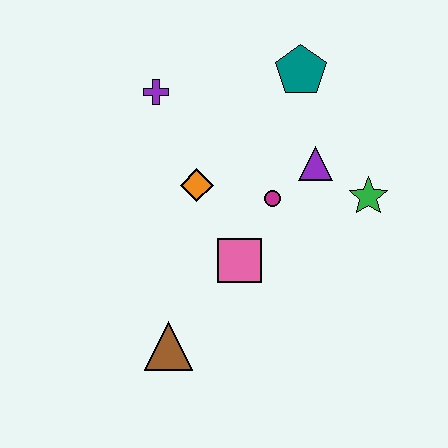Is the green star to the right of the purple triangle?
Yes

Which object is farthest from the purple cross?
The brown triangle is farthest from the purple cross.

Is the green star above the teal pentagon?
No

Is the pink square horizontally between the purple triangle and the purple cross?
Yes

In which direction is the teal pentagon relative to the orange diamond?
The teal pentagon is above the orange diamond.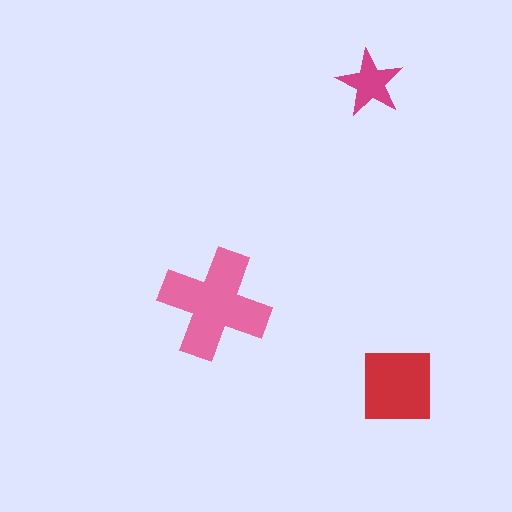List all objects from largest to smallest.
The pink cross, the red square, the magenta star.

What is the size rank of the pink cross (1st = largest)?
1st.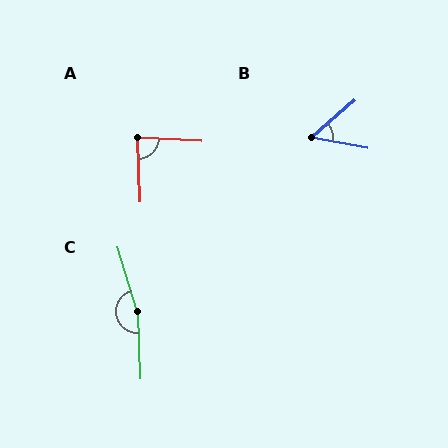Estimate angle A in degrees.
Approximately 85 degrees.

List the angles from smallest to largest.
B (51°), A (85°), C (166°).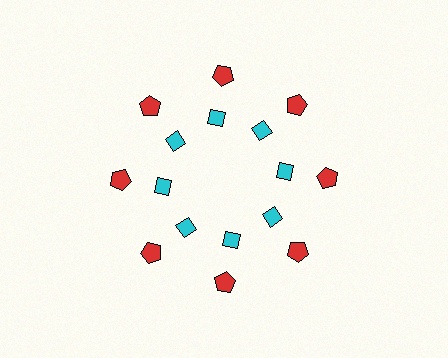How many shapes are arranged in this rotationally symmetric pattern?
There are 16 shapes, arranged in 8 groups of 2.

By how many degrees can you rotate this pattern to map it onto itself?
The pattern maps onto itself every 45 degrees of rotation.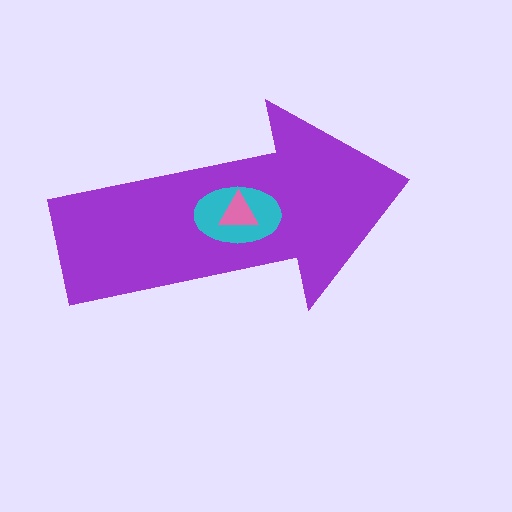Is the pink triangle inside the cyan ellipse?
Yes.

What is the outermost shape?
The purple arrow.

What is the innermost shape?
The pink triangle.